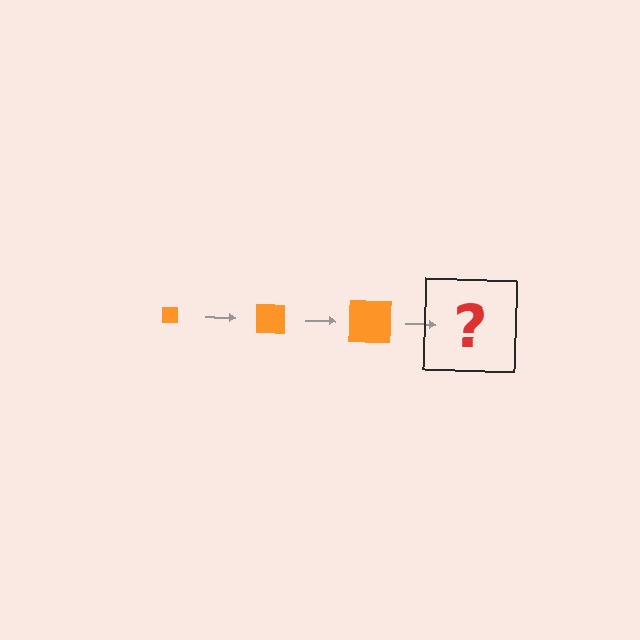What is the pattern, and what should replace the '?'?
The pattern is that the square gets progressively larger each step. The '?' should be an orange square, larger than the previous one.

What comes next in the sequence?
The next element should be an orange square, larger than the previous one.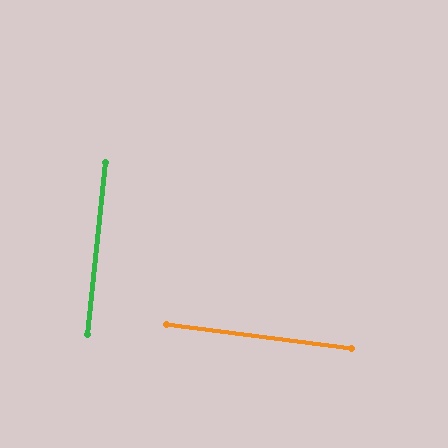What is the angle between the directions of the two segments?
Approximately 88 degrees.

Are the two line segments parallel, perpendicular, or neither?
Perpendicular — they meet at approximately 88°.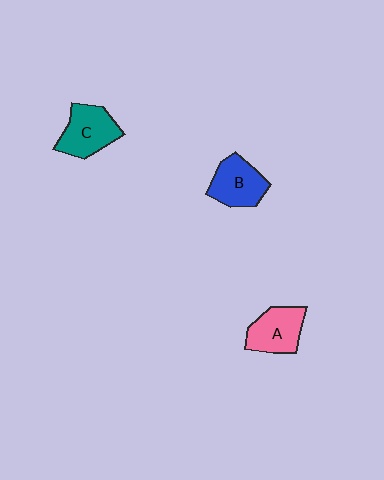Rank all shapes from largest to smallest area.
From largest to smallest: C (teal), B (blue), A (pink).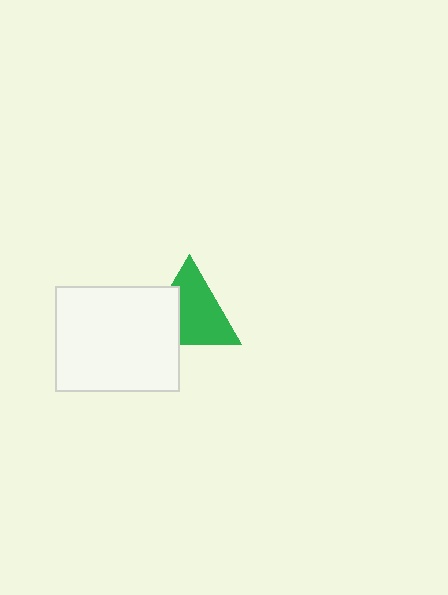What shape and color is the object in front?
The object in front is a white rectangle.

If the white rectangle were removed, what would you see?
You would see the complete green triangle.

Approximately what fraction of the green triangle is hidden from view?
Roughly 32% of the green triangle is hidden behind the white rectangle.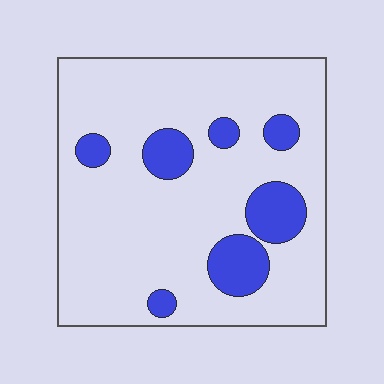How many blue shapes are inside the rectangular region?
7.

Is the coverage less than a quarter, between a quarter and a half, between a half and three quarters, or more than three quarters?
Less than a quarter.